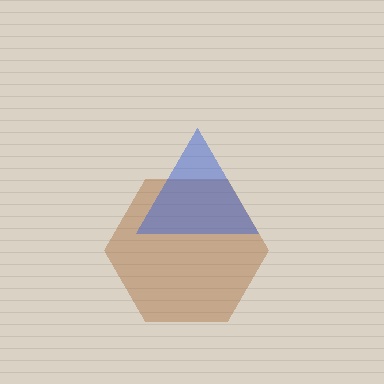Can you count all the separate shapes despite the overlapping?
Yes, there are 2 separate shapes.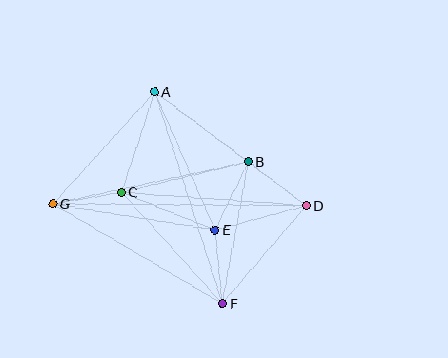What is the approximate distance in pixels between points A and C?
The distance between A and C is approximately 106 pixels.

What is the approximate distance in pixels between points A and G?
The distance between A and G is approximately 151 pixels.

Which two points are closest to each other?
Points C and G are closest to each other.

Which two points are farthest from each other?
Points D and G are farthest from each other.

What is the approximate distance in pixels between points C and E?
The distance between C and E is approximately 101 pixels.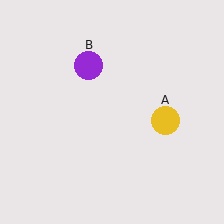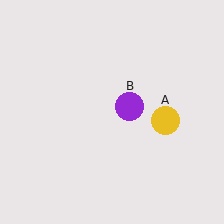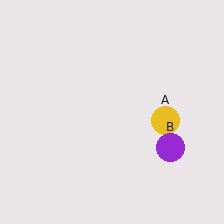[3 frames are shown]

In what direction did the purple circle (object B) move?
The purple circle (object B) moved down and to the right.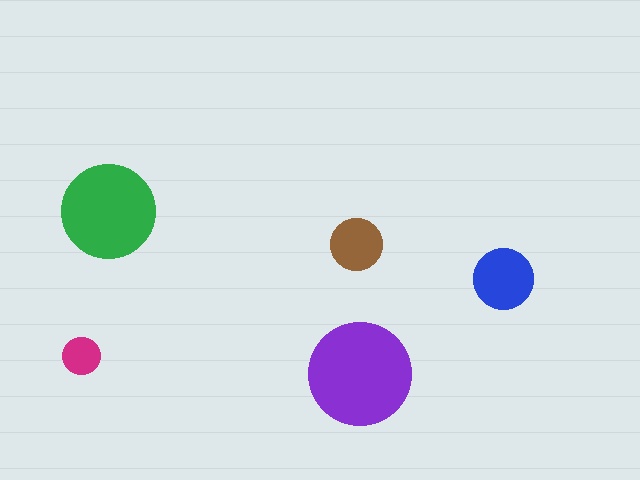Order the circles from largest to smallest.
the purple one, the green one, the blue one, the brown one, the magenta one.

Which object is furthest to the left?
The magenta circle is leftmost.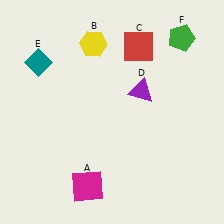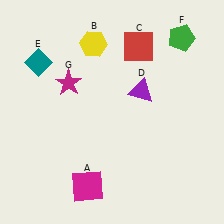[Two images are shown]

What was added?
A magenta star (G) was added in Image 2.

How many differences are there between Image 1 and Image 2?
There is 1 difference between the two images.